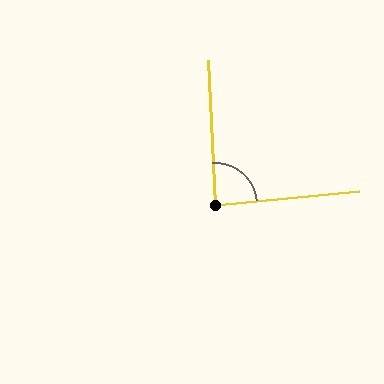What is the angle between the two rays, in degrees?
Approximately 87 degrees.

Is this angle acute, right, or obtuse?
It is approximately a right angle.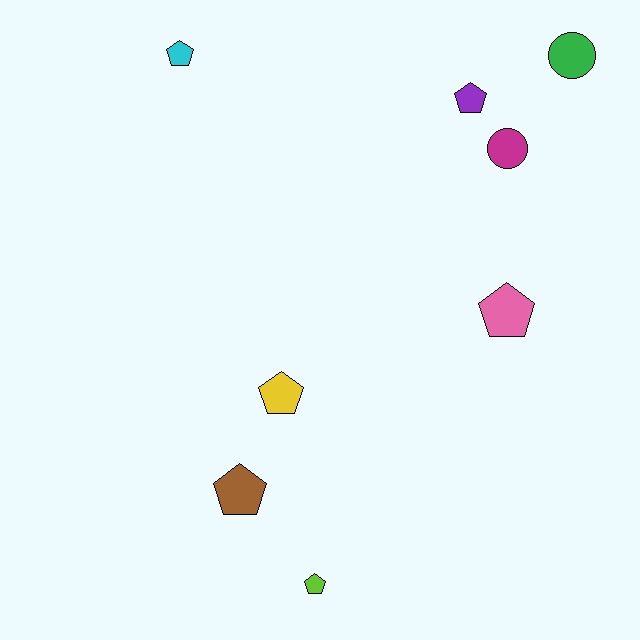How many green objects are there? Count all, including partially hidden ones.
There is 1 green object.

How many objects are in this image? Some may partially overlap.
There are 8 objects.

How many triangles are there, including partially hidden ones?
There are no triangles.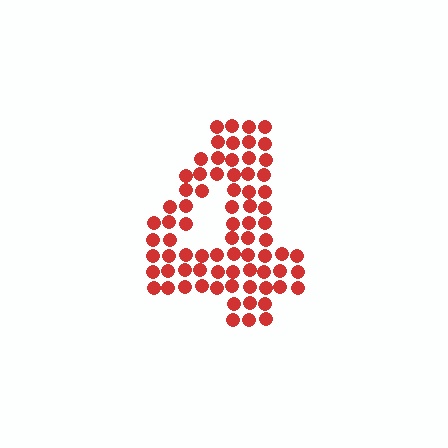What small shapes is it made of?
It is made of small circles.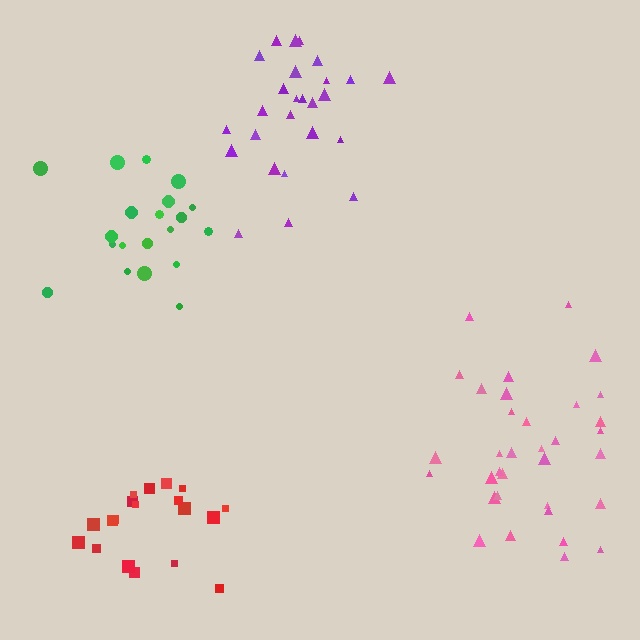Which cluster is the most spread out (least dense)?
Pink.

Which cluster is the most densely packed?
Red.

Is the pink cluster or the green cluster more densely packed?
Green.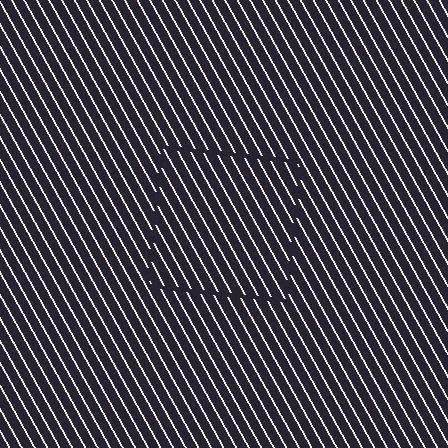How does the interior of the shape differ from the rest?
The interior of the shape contains the same grating, shifted by half a period — the contour is defined by the phase discontinuity where line-ends from the inner and outer gratings abut.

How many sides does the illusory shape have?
4 sides — the line-ends trace a square.